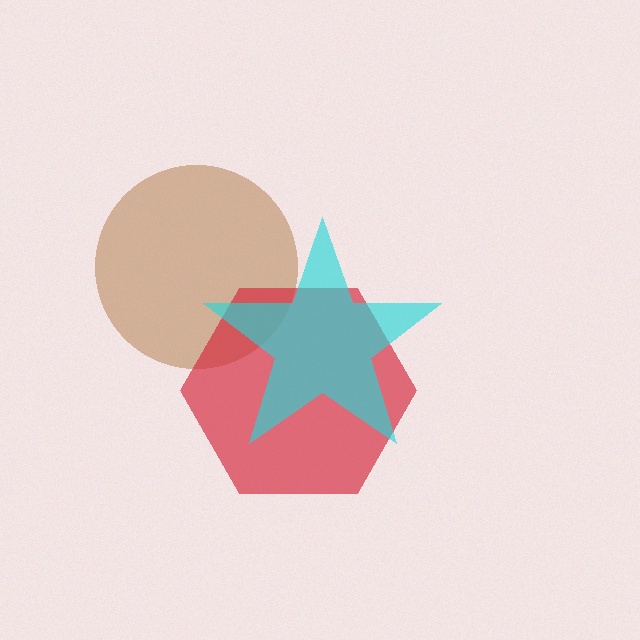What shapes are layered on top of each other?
The layered shapes are: a brown circle, a red hexagon, a cyan star.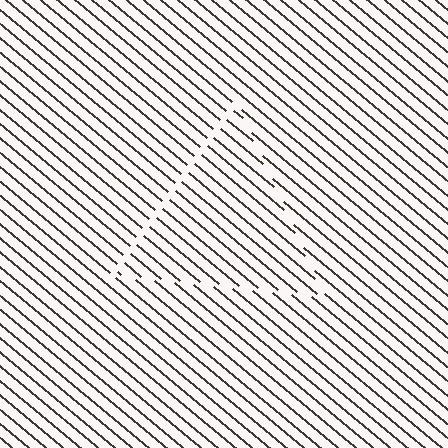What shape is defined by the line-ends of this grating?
An illusory triangle. The interior of the shape contains the same grating, shifted by half a period — the contour is defined by the phase discontinuity where line-ends from the inner and outer gratings abut.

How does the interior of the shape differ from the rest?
The interior of the shape contains the same grating, shifted by half a period — the contour is defined by the phase discontinuity where line-ends from the inner and outer gratings abut.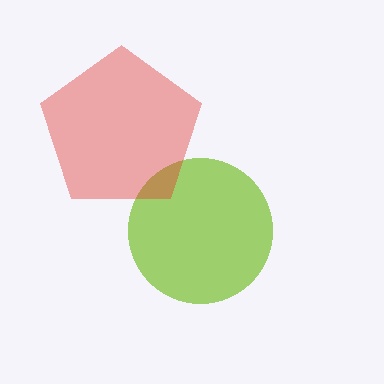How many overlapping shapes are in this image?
There are 2 overlapping shapes in the image.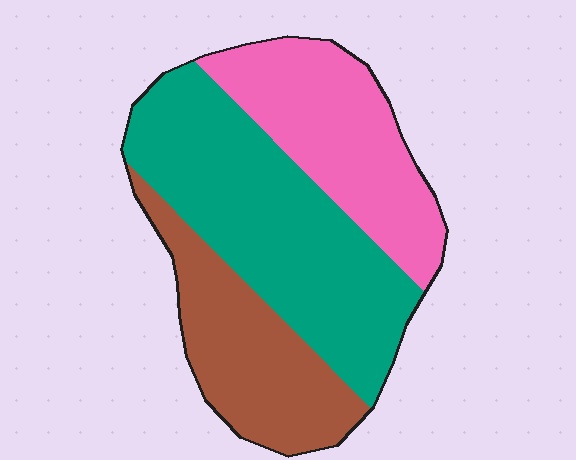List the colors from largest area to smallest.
From largest to smallest: teal, pink, brown.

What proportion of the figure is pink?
Pink covers around 30% of the figure.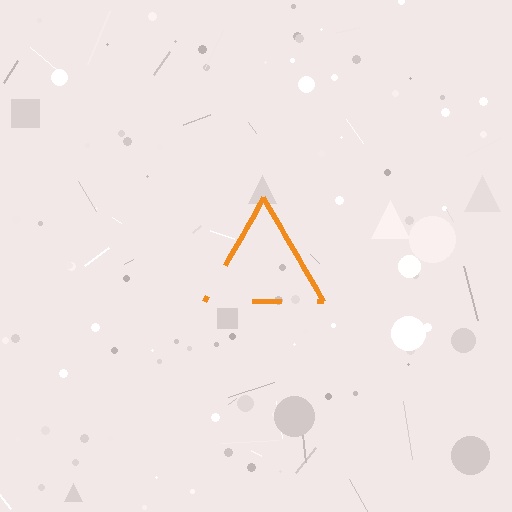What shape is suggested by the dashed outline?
The dashed outline suggests a triangle.